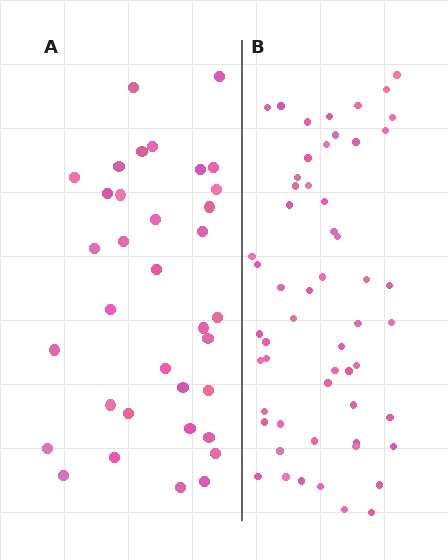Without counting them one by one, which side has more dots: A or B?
Region B (the right region) has more dots.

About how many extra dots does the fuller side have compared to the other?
Region B has approximately 20 more dots than region A.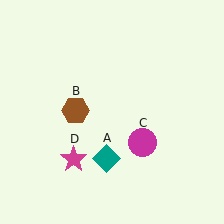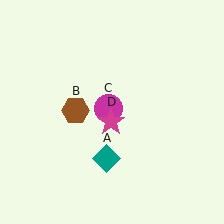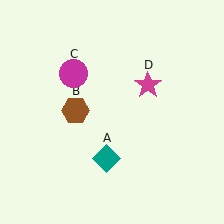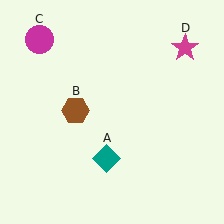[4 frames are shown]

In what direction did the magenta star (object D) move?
The magenta star (object D) moved up and to the right.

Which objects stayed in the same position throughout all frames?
Teal diamond (object A) and brown hexagon (object B) remained stationary.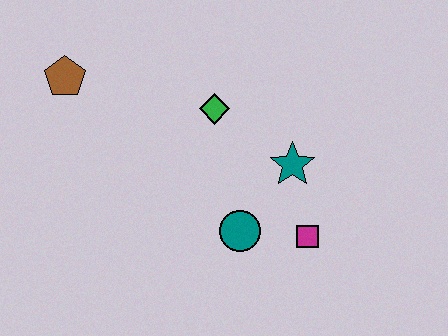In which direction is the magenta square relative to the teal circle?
The magenta square is to the right of the teal circle.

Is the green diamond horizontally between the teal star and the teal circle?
No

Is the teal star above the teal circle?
Yes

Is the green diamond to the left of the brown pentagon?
No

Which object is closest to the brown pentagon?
The green diamond is closest to the brown pentagon.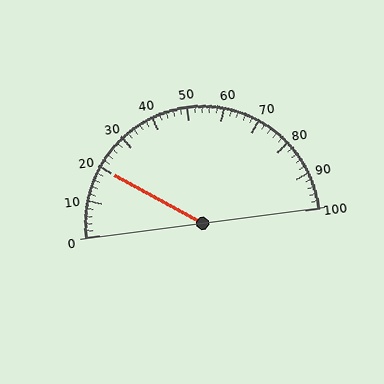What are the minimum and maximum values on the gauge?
The gauge ranges from 0 to 100.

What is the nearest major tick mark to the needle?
The nearest major tick mark is 20.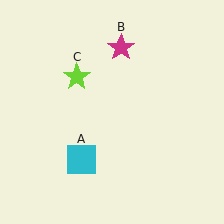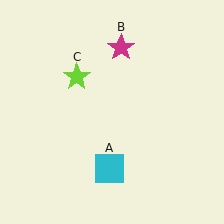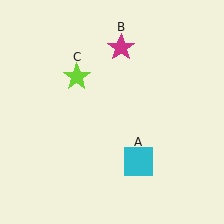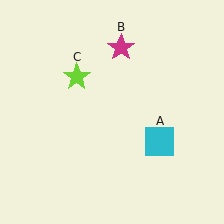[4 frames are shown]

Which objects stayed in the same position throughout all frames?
Magenta star (object B) and lime star (object C) remained stationary.